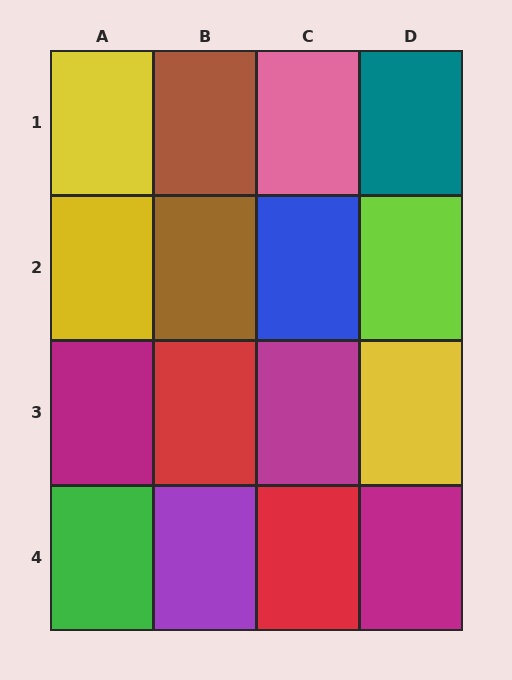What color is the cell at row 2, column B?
Brown.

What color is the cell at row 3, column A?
Magenta.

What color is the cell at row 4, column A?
Green.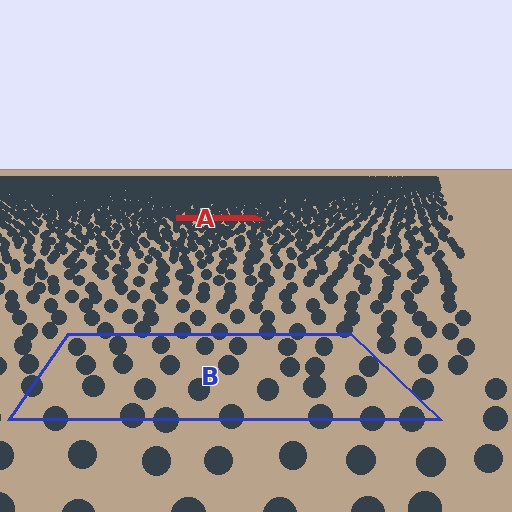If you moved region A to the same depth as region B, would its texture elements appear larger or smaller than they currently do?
They would appear larger. At a closer depth, the same texture elements are projected at a bigger on-screen size.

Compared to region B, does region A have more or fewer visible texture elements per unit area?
Region A has more texture elements per unit area — they are packed more densely because it is farther away.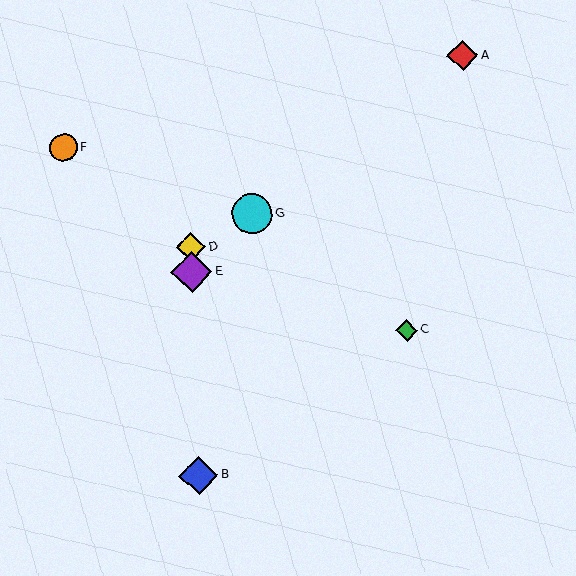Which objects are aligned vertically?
Objects B, D, E are aligned vertically.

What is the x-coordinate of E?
Object E is at x≈192.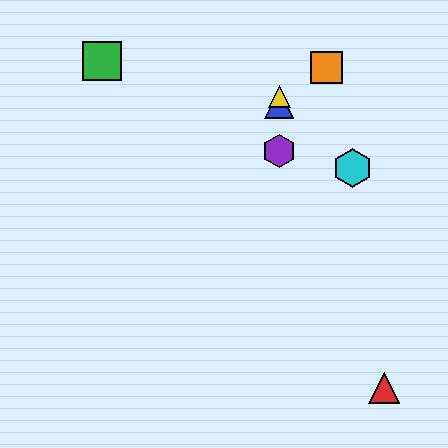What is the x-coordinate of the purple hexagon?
The purple hexagon is at x≈279.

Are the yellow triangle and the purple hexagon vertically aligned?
Yes, both are at x≈279.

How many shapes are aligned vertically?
3 shapes (the blue triangle, the yellow triangle, the purple hexagon) are aligned vertically.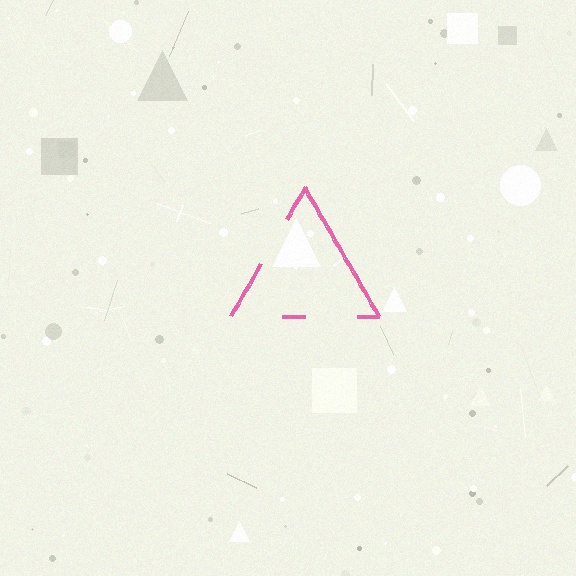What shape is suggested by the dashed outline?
The dashed outline suggests a triangle.